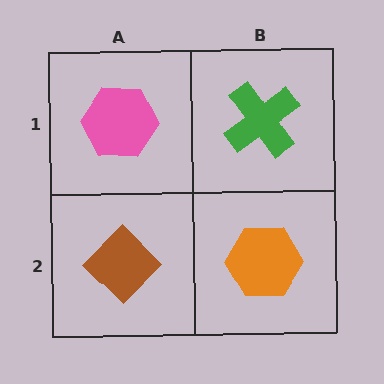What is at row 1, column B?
A green cross.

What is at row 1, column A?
A pink hexagon.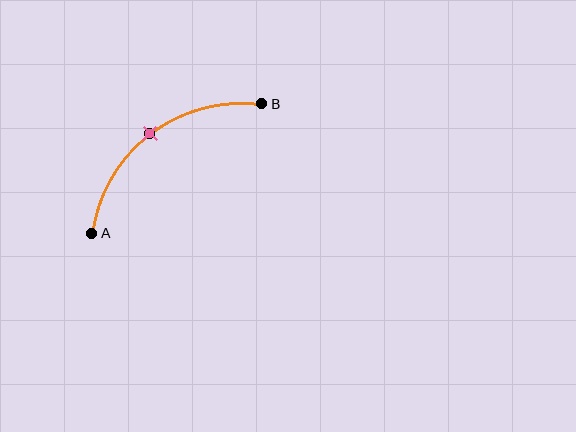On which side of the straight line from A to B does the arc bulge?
The arc bulges above and to the left of the straight line connecting A and B.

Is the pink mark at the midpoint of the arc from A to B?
Yes. The pink mark lies on the arc at equal arc-length from both A and B — it is the arc midpoint.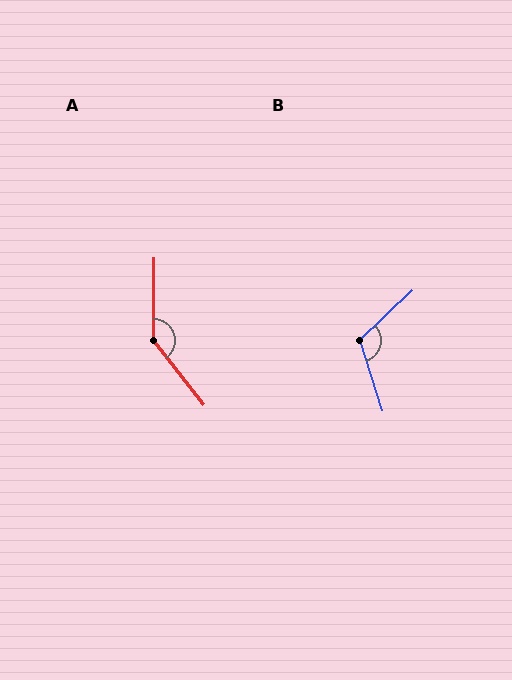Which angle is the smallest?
B, at approximately 115 degrees.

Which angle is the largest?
A, at approximately 142 degrees.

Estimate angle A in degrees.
Approximately 142 degrees.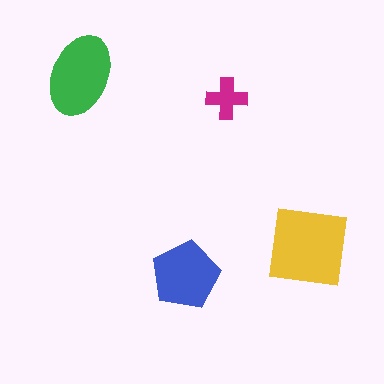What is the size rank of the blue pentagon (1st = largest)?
3rd.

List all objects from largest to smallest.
The yellow square, the green ellipse, the blue pentagon, the magenta cross.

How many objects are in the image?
There are 4 objects in the image.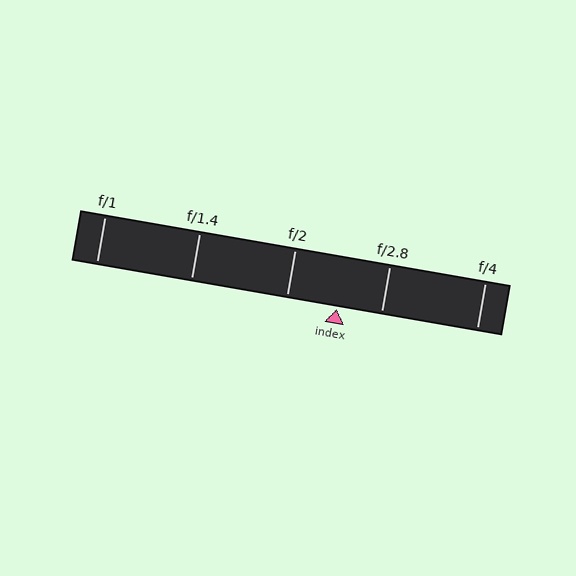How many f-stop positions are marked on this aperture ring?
There are 5 f-stop positions marked.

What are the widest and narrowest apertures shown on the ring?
The widest aperture shown is f/1 and the narrowest is f/4.